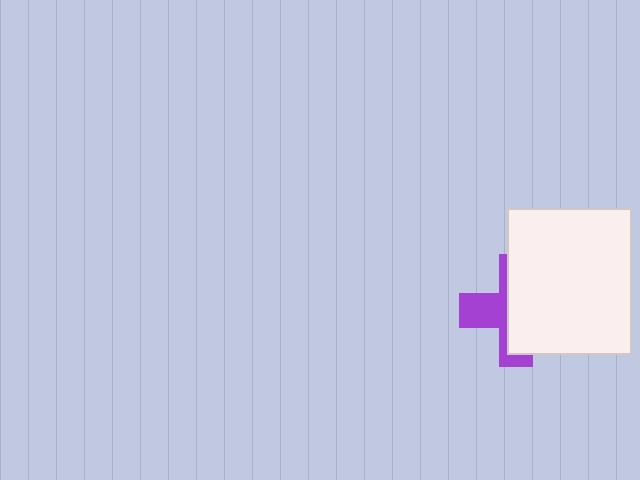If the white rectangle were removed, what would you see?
You would see the complete purple cross.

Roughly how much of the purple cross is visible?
A small part of it is visible (roughly 39%).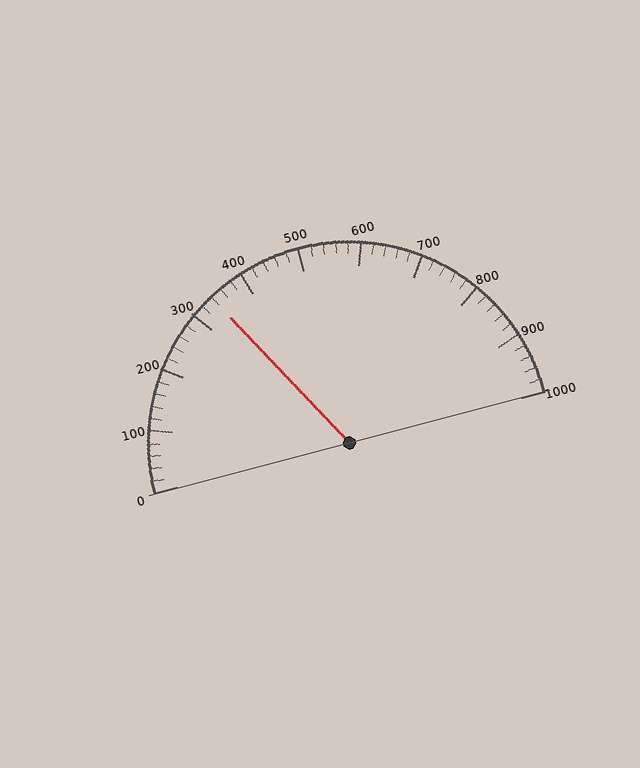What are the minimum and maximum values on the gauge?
The gauge ranges from 0 to 1000.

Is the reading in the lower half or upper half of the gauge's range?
The reading is in the lower half of the range (0 to 1000).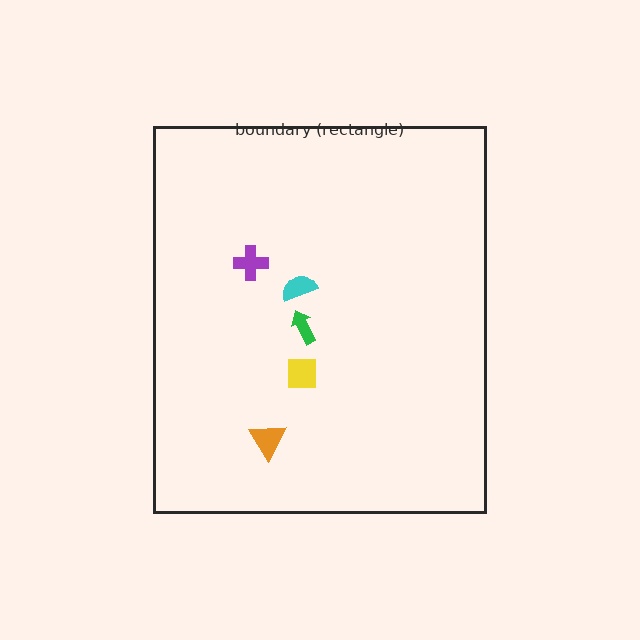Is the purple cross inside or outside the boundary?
Inside.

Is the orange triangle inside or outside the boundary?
Inside.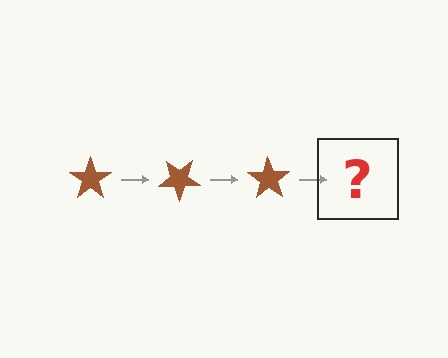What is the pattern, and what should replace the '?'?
The pattern is that the star rotates 35 degrees each step. The '?' should be a brown star rotated 105 degrees.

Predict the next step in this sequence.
The next step is a brown star rotated 105 degrees.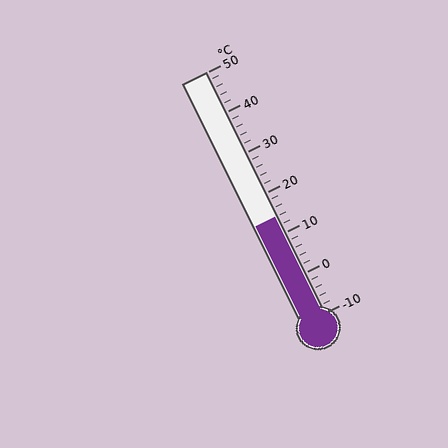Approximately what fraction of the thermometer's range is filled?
The thermometer is filled to approximately 40% of its range.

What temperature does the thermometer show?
The thermometer shows approximately 14°C.